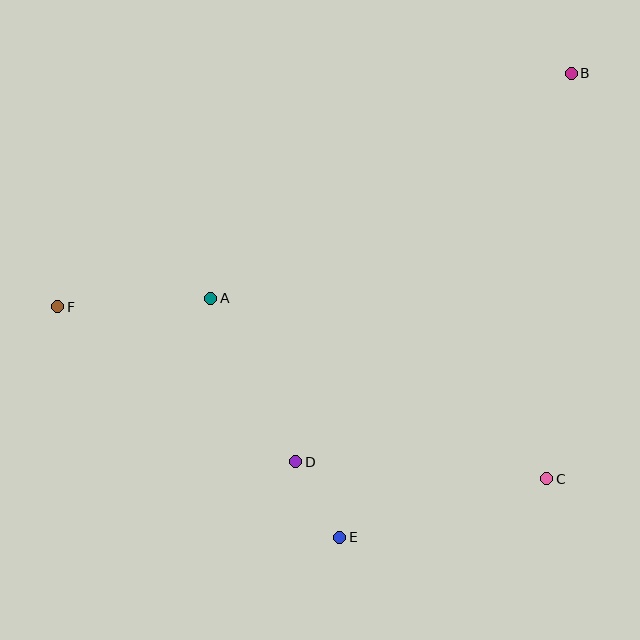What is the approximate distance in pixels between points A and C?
The distance between A and C is approximately 381 pixels.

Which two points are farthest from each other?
Points B and F are farthest from each other.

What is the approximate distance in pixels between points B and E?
The distance between B and E is approximately 518 pixels.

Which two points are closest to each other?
Points D and E are closest to each other.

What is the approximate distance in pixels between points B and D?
The distance between B and D is approximately 476 pixels.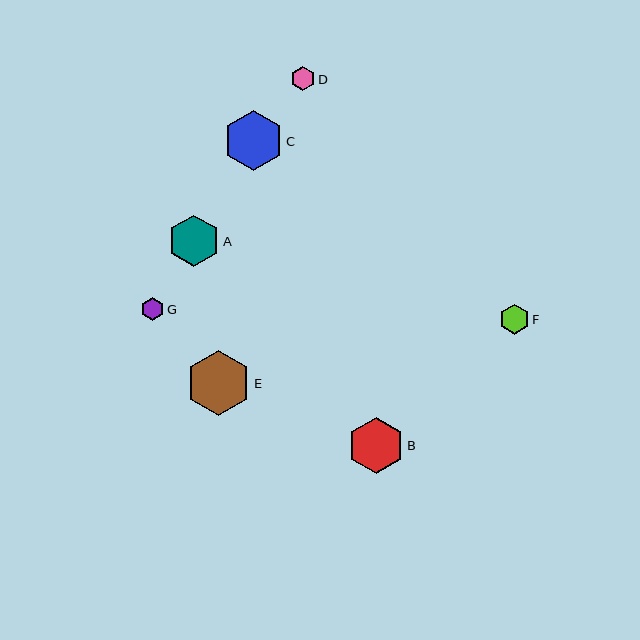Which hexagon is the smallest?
Hexagon G is the smallest with a size of approximately 23 pixels.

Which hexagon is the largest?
Hexagon E is the largest with a size of approximately 65 pixels.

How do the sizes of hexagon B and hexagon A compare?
Hexagon B and hexagon A are approximately the same size.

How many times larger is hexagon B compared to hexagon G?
Hexagon B is approximately 2.4 times the size of hexagon G.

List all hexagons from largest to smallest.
From largest to smallest: E, C, B, A, F, D, G.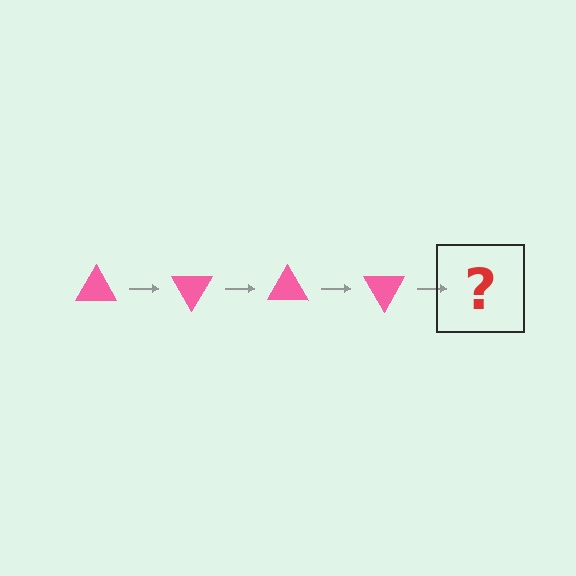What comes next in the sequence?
The next element should be a pink triangle rotated 240 degrees.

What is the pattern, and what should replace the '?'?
The pattern is that the triangle rotates 60 degrees each step. The '?' should be a pink triangle rotated 240 degrees.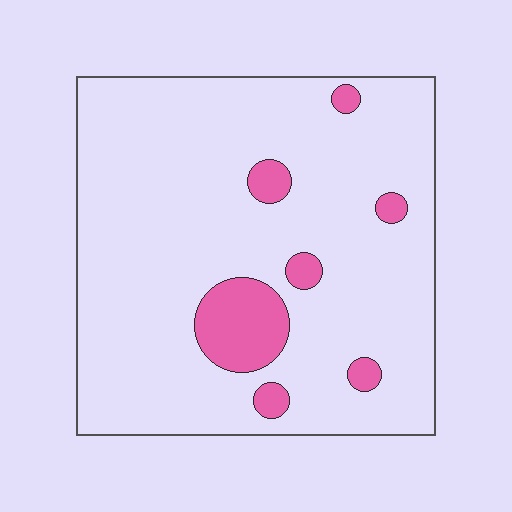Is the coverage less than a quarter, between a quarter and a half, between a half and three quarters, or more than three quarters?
Less than a quarter.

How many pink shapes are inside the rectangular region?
7.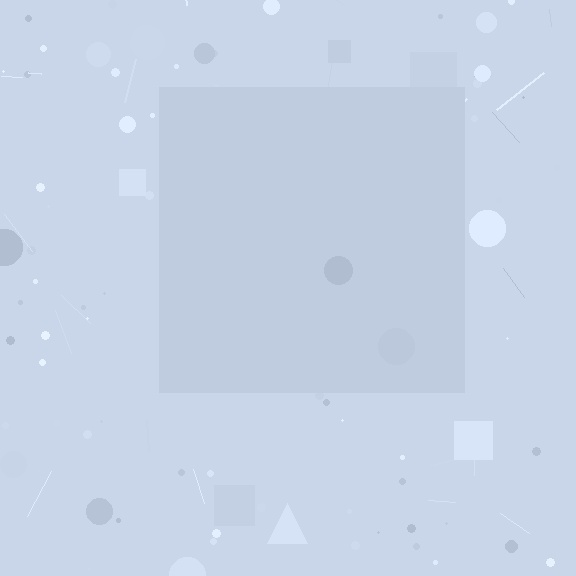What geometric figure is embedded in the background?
A square is embedded in the background.